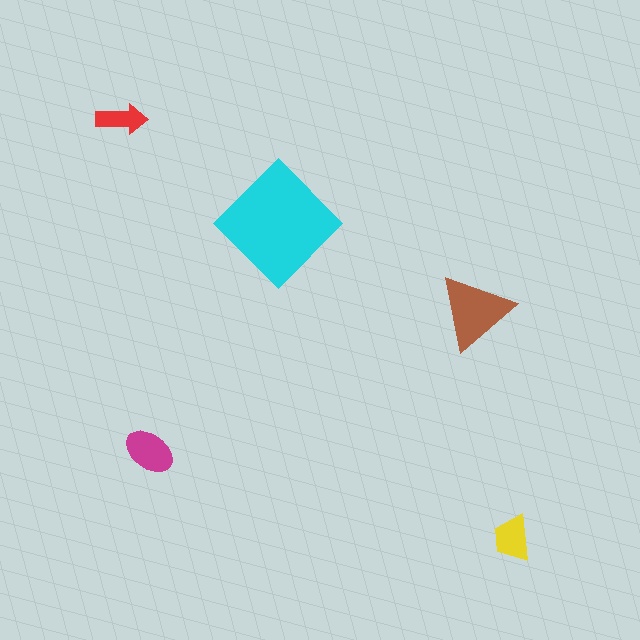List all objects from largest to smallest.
The cyan diamond, the brown triangle, the magenta ellipse, the yellow trapezoid, the red arrow.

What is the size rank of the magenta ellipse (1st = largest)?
3rd.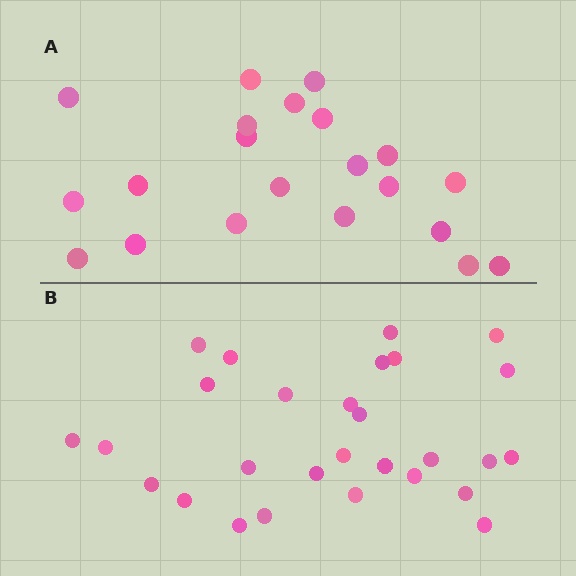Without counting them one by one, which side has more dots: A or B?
Region B (the bottom region) has more dots.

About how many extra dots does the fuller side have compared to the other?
Region B has roughly 8 or so more dots than region A.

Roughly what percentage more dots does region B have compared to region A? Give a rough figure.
About 35% more.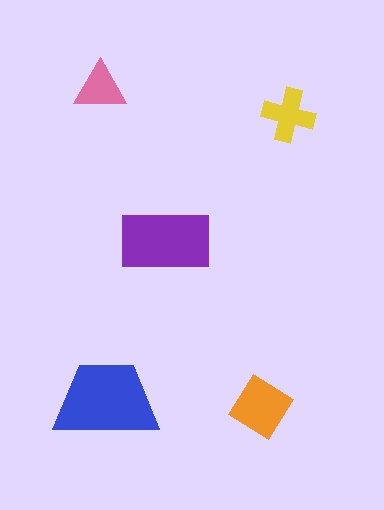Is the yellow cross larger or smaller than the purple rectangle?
Smaller.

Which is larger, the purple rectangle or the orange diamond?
The purple rectangle.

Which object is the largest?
The blue trapezoid.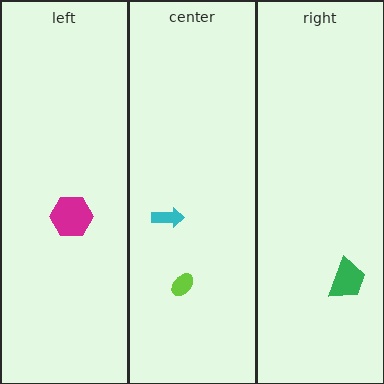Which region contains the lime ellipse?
The center region.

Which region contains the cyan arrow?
The center region.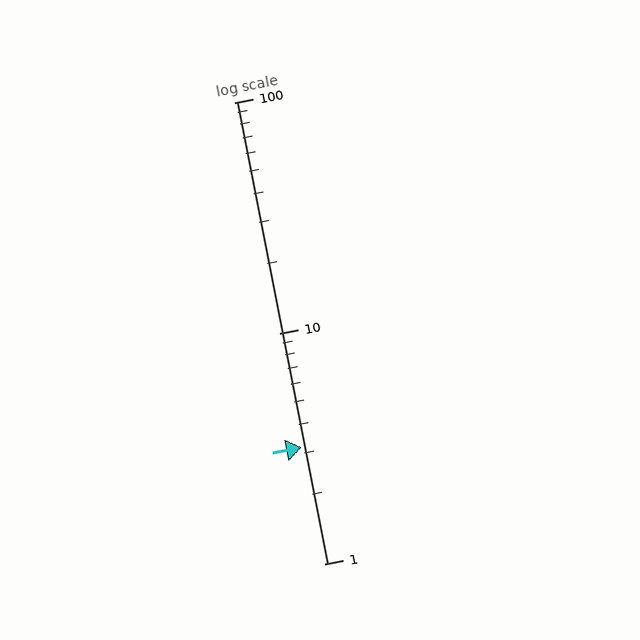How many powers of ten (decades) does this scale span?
The scale spans 2 decades, from 1 to 100.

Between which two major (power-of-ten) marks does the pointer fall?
The pointer is between 1 and 10.